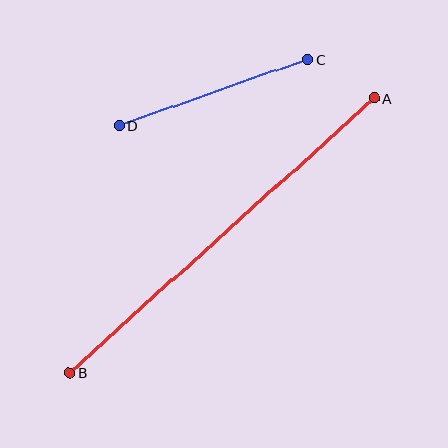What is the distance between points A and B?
The distance is approximately 411 pixels.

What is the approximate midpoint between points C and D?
The midpoint is at approximately (213, 93) pixels.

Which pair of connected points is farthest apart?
Points A and B are farthest apart.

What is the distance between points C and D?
The distance is approximately 199 pixels.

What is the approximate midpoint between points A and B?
The midpoint is at approximately (222, 236) pixels.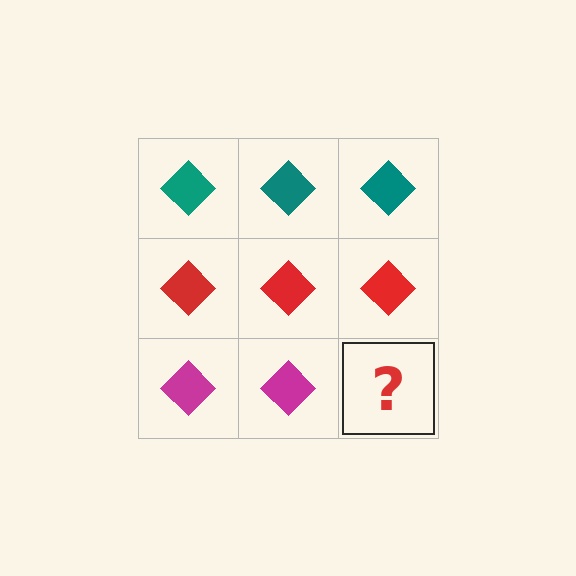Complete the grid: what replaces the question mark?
The question mark should be replaced with a magenta diamond.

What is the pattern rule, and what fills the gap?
The rule is that each row has a consistent color. The gap should be filled with a magenta diamond.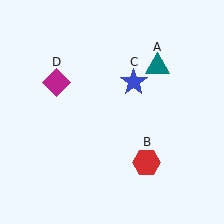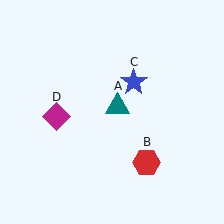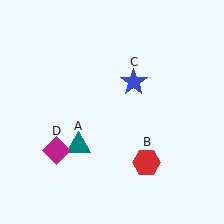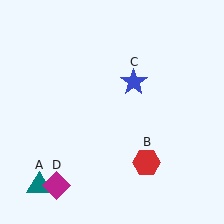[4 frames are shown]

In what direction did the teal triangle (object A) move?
The teal triangle (object A) moved down and to the left.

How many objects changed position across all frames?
2 objects changed position: teal triangle (object A), magenta diamond (object D).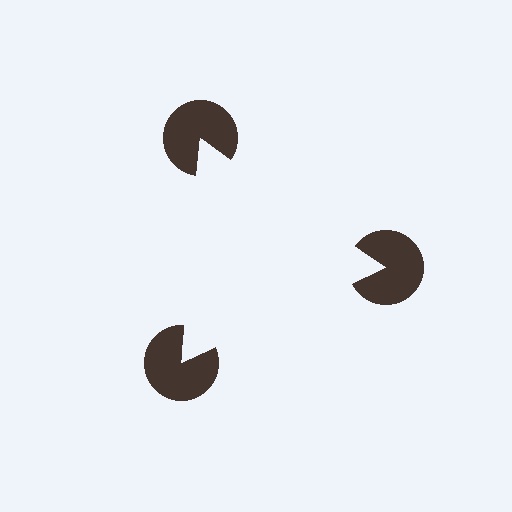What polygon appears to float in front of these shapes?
An illusory triangle — its edges are inferred from the aligned wedge cuts in the pac-man discs, not physically drawn.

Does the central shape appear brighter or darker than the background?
It typically appears slightly brighter than the background, even though no actual brightness change is drawn.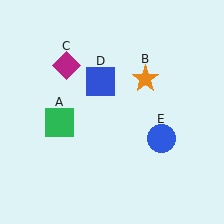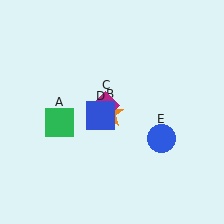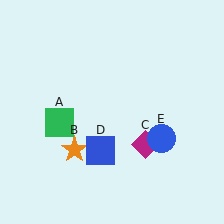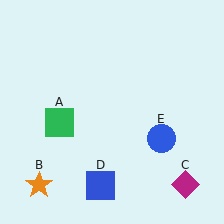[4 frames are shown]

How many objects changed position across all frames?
3 objects changed position: orange star (object B), magenta diamond (object C), blue square (object D).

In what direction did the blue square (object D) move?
The blue square (object D) moved down.